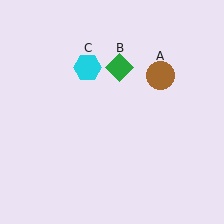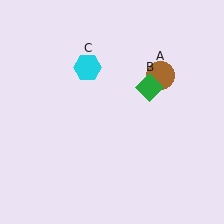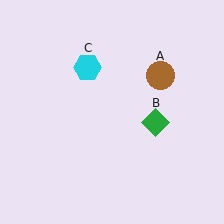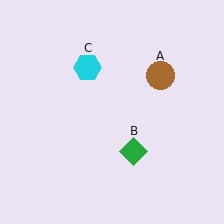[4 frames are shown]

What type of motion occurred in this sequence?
The green diamond (object B) rotated clockwise around the center of the scene.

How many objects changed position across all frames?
1 object changed position: green diamond (object B).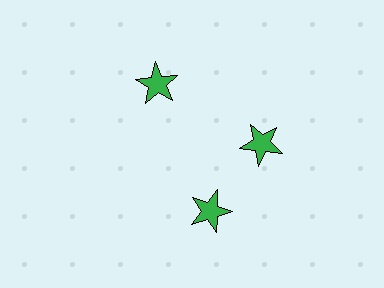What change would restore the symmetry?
The symmetry would be restored by rotating it back into even spacing with its neighbors so that all 3 stars sit at equal angles and equal distance from the center.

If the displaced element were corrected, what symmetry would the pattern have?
It would have 3-fold rotational symmetry — the pattern would map onto itself every 120 degrees.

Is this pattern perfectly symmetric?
No. The 3 green stars are arranged in a ring, but one element near the 7 o'clock position is rotated out of alignment along the ring, breaking the 3-fold rotational symmetry.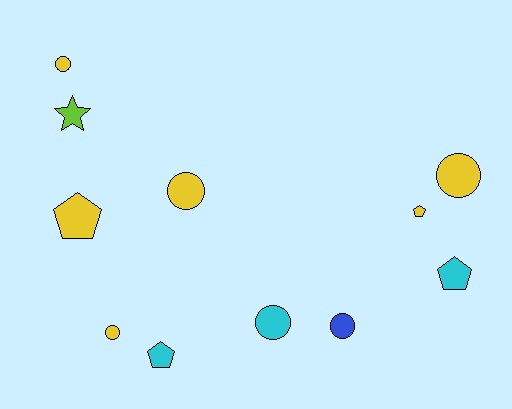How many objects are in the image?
There are 11 objects.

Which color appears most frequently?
Yellow, with 6 objects.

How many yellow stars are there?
There are no yellow stars.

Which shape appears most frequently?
Circle, with 6 objects.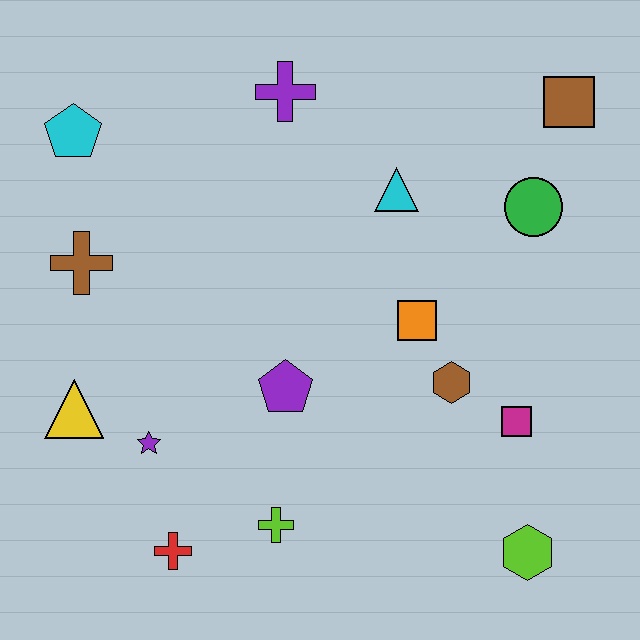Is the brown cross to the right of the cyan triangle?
No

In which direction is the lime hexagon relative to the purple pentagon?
The lime hexagon is to the right of the purple pentagon.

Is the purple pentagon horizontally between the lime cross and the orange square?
Yes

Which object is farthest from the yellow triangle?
The brown square is farthest from the yellow triangle.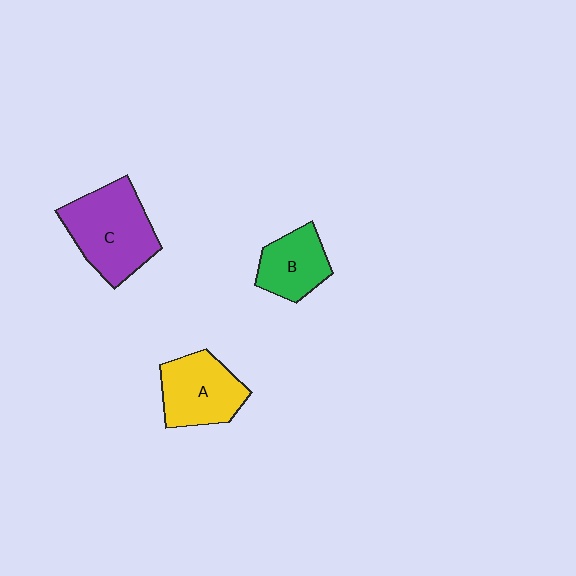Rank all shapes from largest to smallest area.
From largest to smallest: C (purple), A (yellow), B (green).